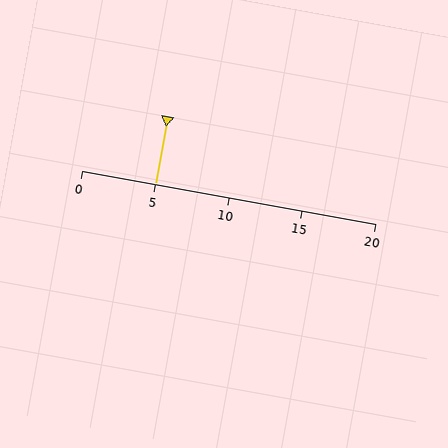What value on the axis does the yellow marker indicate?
The marker indicates approximately 5.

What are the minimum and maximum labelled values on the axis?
The axis runs from 0 to 20.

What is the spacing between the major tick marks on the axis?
The major ticks are spaced 5 apart.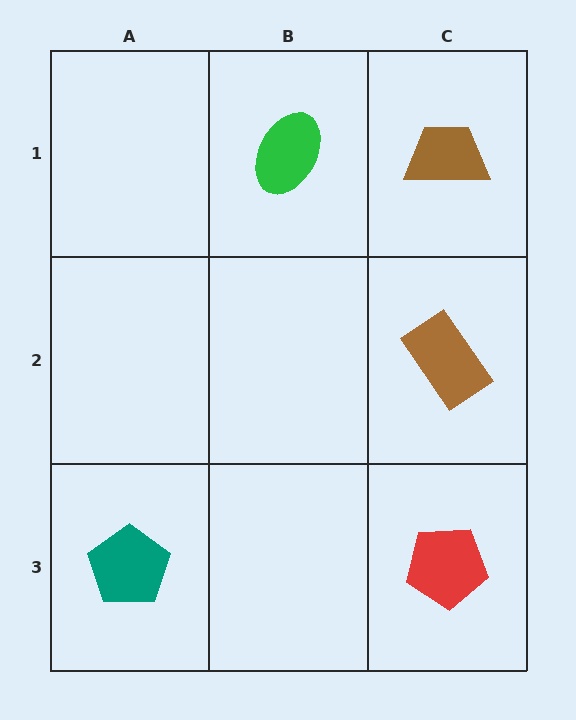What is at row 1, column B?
A green ellipse.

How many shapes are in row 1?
2 shapes.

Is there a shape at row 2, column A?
No, that cell is empty.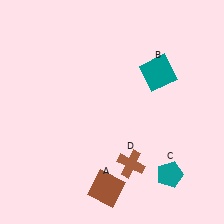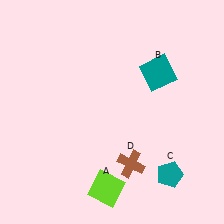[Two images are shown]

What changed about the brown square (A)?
In Image 1, A is brown. In Image 2, it changed to lime.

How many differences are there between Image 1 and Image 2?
There is 1 difference between the two images.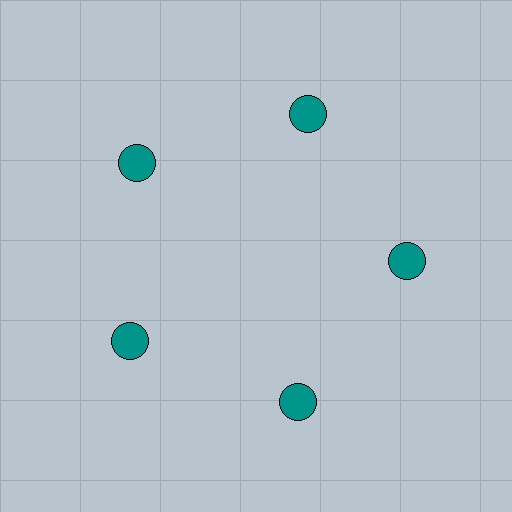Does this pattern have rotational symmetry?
Yes, this pattern has 5-fold rotational symmetry. It looks the same after rotating 72 degrees around the center.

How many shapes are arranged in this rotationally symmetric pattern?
There are 5 shapes, arranged in 5 groups of 1.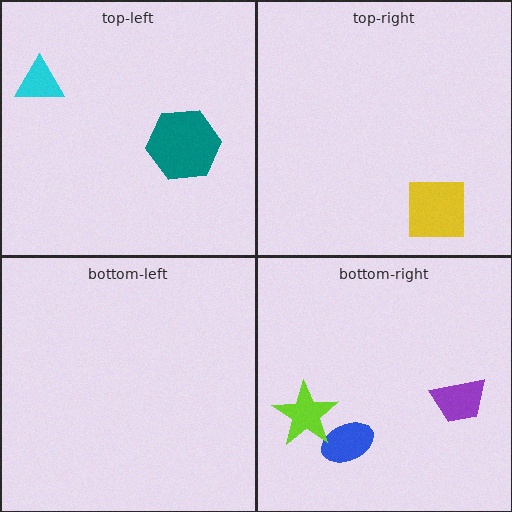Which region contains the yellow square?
The top-right region.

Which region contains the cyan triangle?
The top-left region.